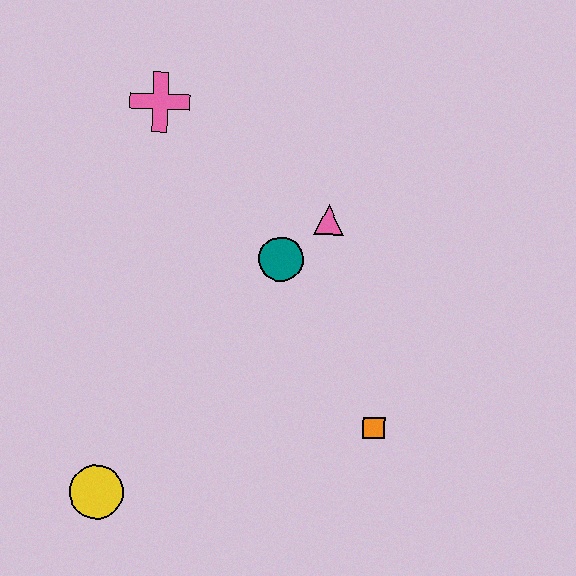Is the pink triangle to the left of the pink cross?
No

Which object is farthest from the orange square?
The pink cross is farthest from the orange square.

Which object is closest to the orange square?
The teal circle is closest to the orange square.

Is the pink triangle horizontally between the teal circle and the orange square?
Yes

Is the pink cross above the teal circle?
Yes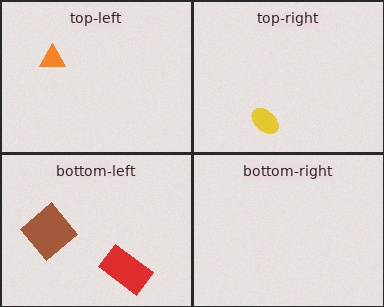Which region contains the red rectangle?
The bottom-left region.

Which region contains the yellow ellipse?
The top-right region.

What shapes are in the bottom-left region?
The red rectangle, the brown diamond.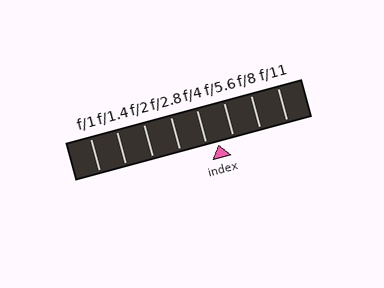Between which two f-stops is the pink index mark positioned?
The index mark is between f/4 and f/5.6.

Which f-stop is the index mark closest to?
The index mark is closest to f/4.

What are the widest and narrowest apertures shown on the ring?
The widest aperture shown is f/1 and the narrowest is f/11.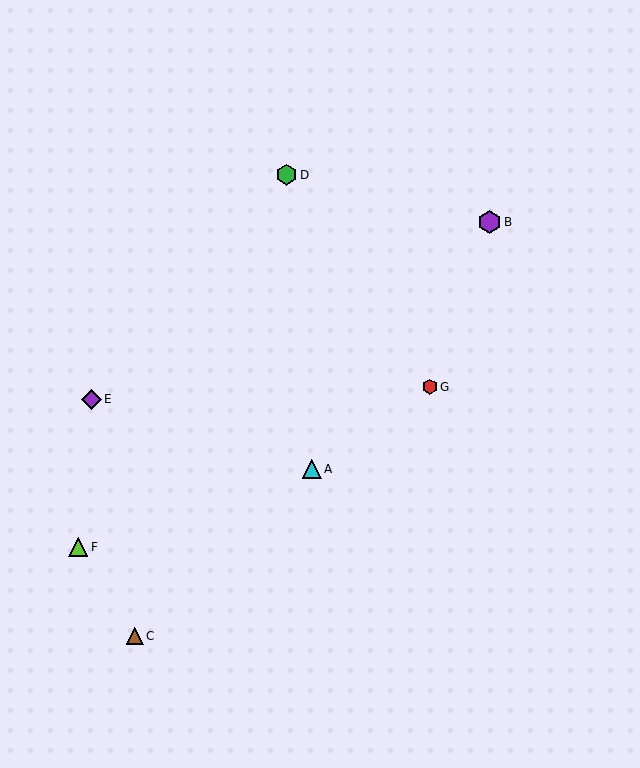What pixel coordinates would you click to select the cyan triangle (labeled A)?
Click at (312, 469) to select the cyan triangle A.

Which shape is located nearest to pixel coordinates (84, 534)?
The lime triangle (labeled F) at (78, 547) is nearest to that location.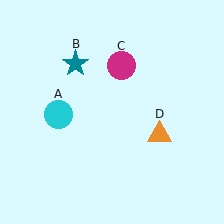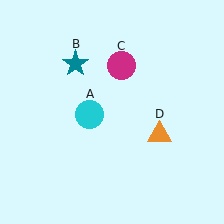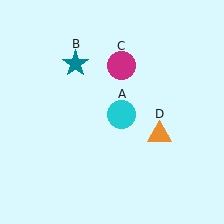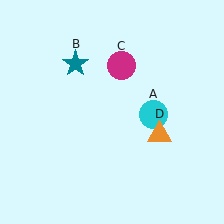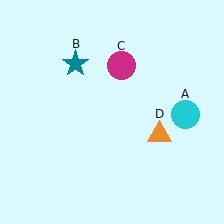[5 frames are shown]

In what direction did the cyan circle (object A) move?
The cyan circle (object A) moved right.